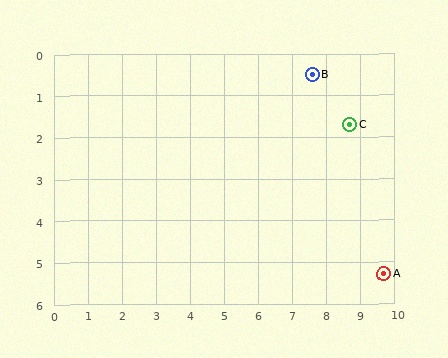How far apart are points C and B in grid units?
Points C and B are about 1.6 grid units apart.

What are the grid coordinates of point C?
Point C is at approximately (8.7, 1.7).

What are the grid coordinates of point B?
Point B is at approximately (7.6, 0.5).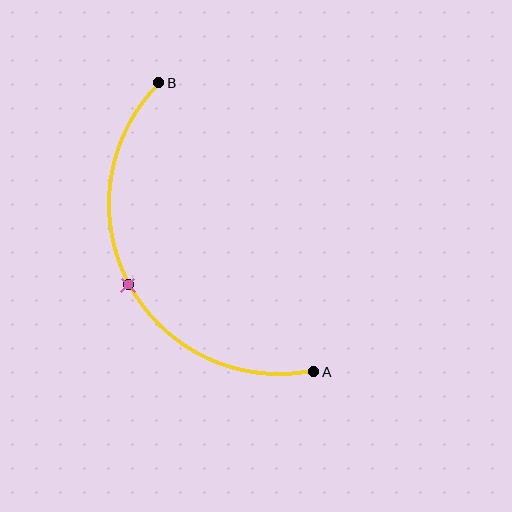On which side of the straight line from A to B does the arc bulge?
The arc bulges to the left of the straight line connecting A and B.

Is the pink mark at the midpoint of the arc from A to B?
Yes. The pink mark lies on the arc at equal arc-length from both A and B — it is the arc midpoint.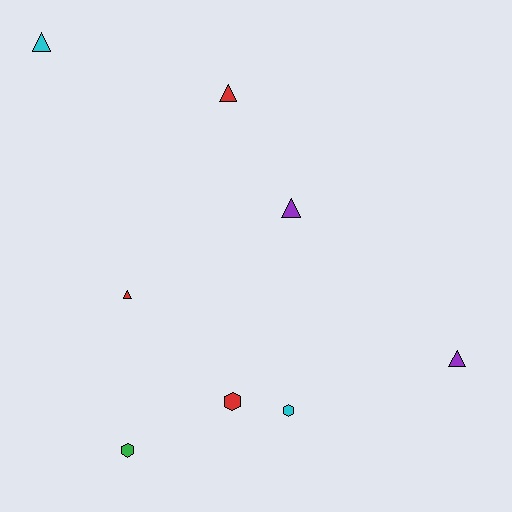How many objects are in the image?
There are 8 objects.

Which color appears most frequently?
Red, with 3 objects.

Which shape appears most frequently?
Triangle, with 5 objects.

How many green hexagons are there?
There is 1 green hexagon.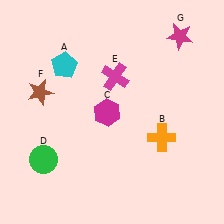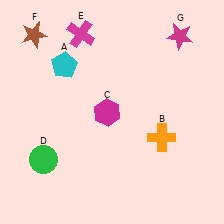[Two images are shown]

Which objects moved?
The objects that moved are: the magenta cross (E), the brown star (F).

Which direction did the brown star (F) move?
The brown star (F) moved up.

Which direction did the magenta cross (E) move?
The magenta cross (E) moved up.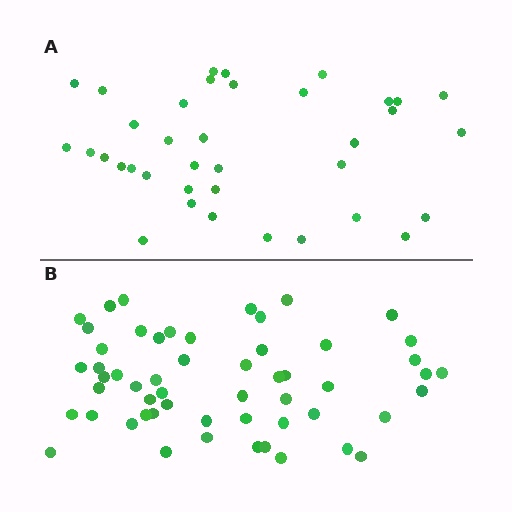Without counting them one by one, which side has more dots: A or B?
Region B (the bottom region) has more dots.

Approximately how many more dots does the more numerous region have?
Region B has approximately 20 more dots than region A.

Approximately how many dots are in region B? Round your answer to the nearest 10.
About 60 dots. (The exact count is 55, which rounds to 60.)